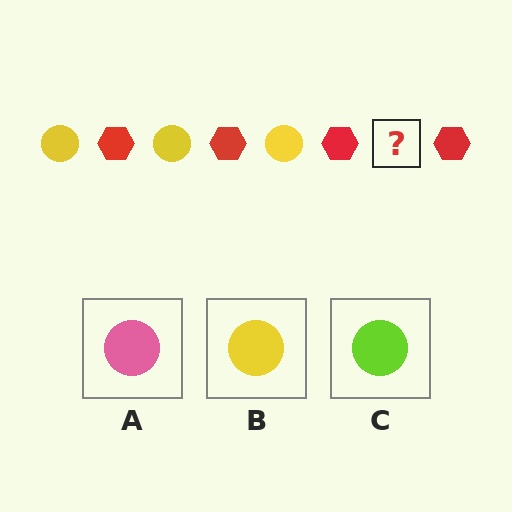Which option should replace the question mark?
Option B.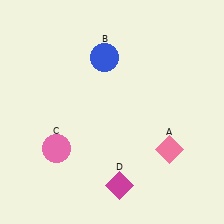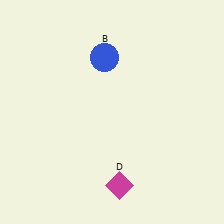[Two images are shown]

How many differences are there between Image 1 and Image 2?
There are 2 differences between the two images.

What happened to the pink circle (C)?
The pink circle (C) was removed in Image 2. It was in the bottom-left area of Image 1.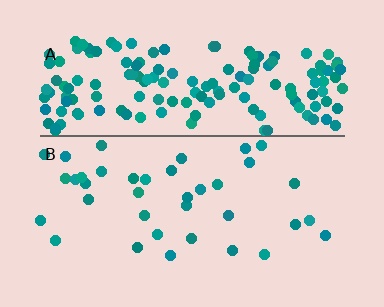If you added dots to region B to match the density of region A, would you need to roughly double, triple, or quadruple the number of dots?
Approximately quadruple.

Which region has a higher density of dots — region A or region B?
A (the top).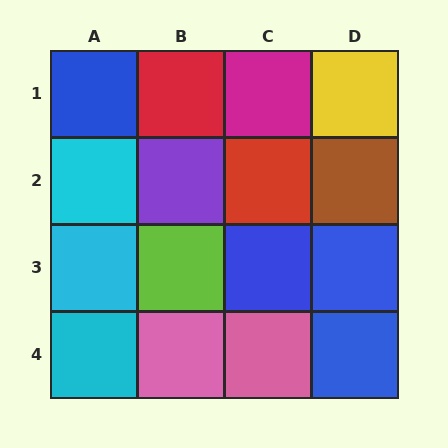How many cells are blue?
4 cells are blue.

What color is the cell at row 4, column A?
Cyan.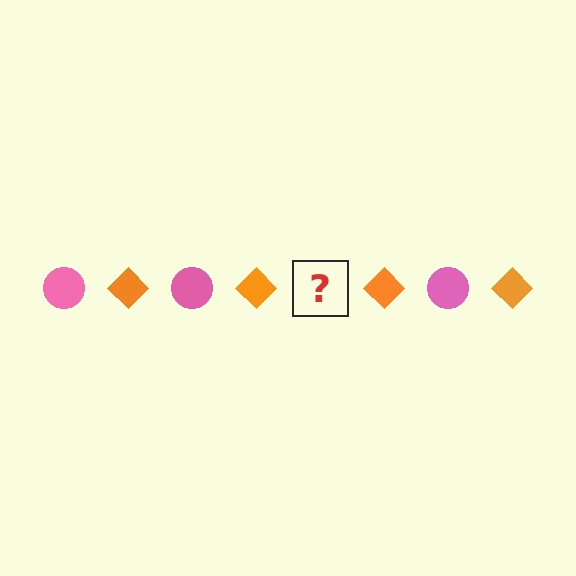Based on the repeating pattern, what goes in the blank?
The blank should be a pink circle.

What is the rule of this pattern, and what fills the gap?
The rule is that the pattern alternates between pink circle and orange diamond. The gap should be filled with a pink circle.